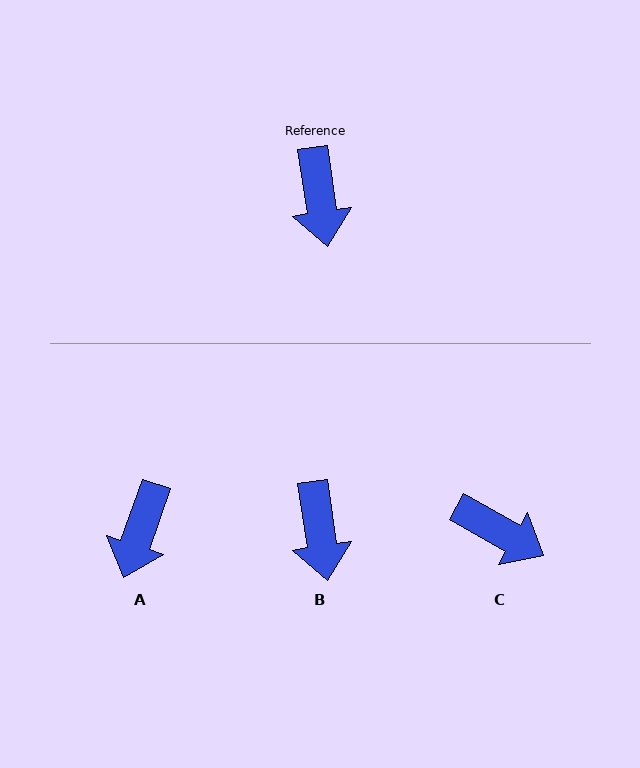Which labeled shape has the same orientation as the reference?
B.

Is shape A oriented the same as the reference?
No, it is off by about 28 degrees.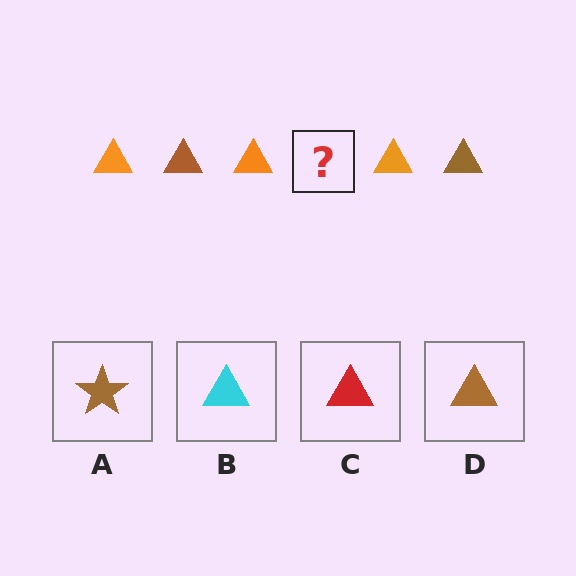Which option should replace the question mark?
Option D.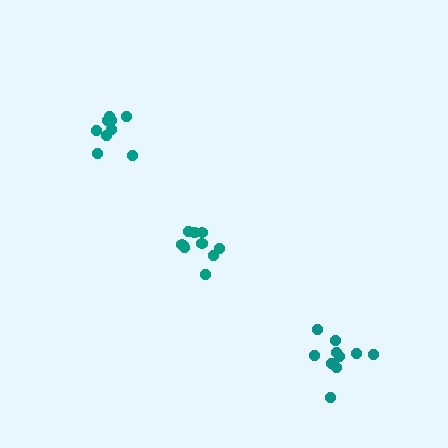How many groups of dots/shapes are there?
There are 3 groups.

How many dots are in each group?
Group 1: 10 dots, Group 2: 10 dots, Group 3: 9 dots (29 total).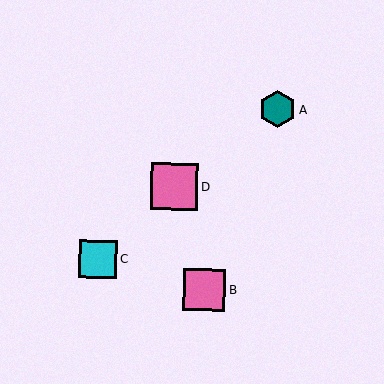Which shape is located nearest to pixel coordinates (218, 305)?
The pink square (labeled B) at (204, 290) is nearest to that location.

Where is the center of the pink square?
The center of the pink square is at (204, 290).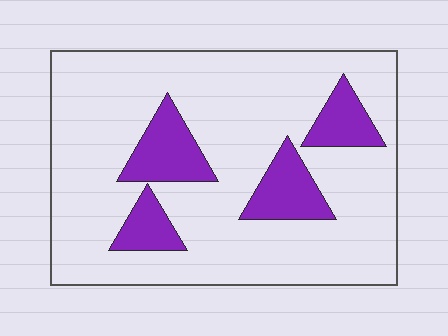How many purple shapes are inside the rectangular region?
4.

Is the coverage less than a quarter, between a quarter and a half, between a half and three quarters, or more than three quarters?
Less than a quarter.